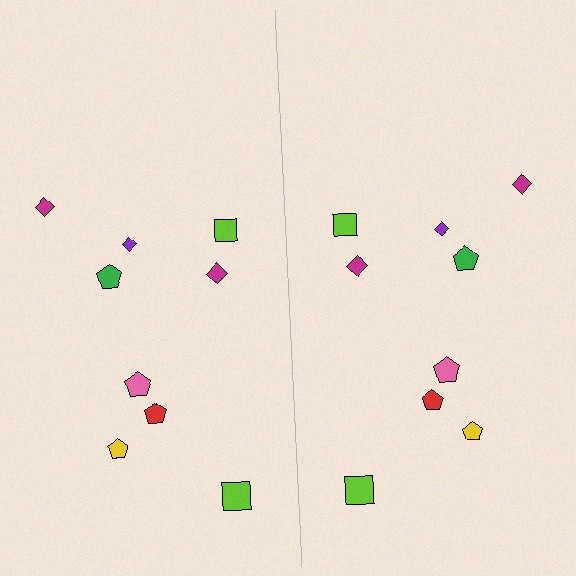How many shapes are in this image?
There are 18 shapes in this image.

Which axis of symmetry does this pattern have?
The pattern has a vertical axis of symmetry running through the center of the image.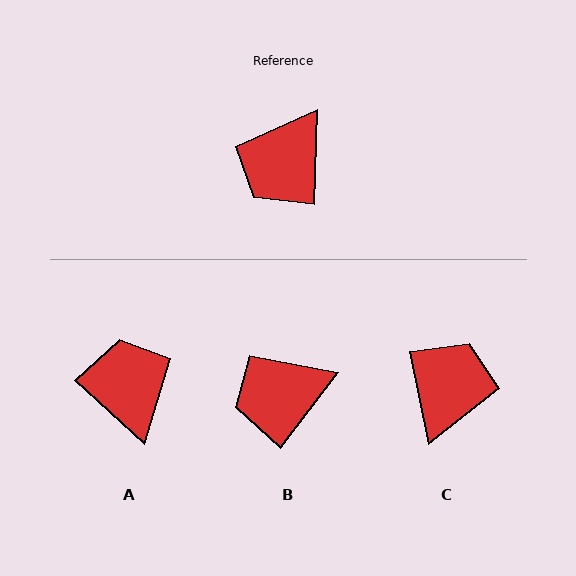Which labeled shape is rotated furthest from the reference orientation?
C, about 166 degrees away.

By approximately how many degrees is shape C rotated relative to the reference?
Approximately 166 degrees clockwise.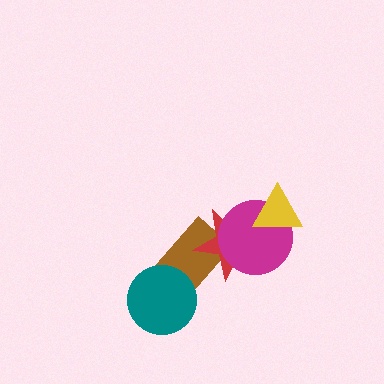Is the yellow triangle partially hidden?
No, no other shape covers it.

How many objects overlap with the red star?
3 objects overlap with the red star.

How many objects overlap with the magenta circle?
2 objects overlap with the magenta circle.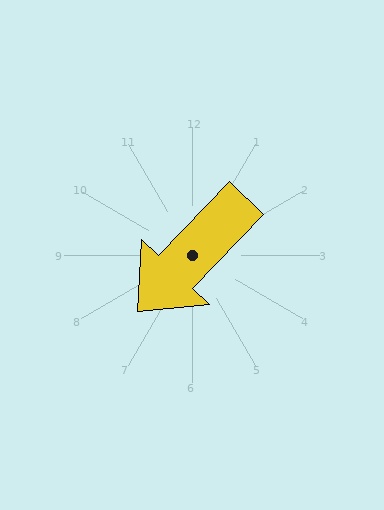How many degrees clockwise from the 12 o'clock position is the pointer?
Approximately 224 degrees.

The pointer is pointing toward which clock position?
Roughly 7 o'clock.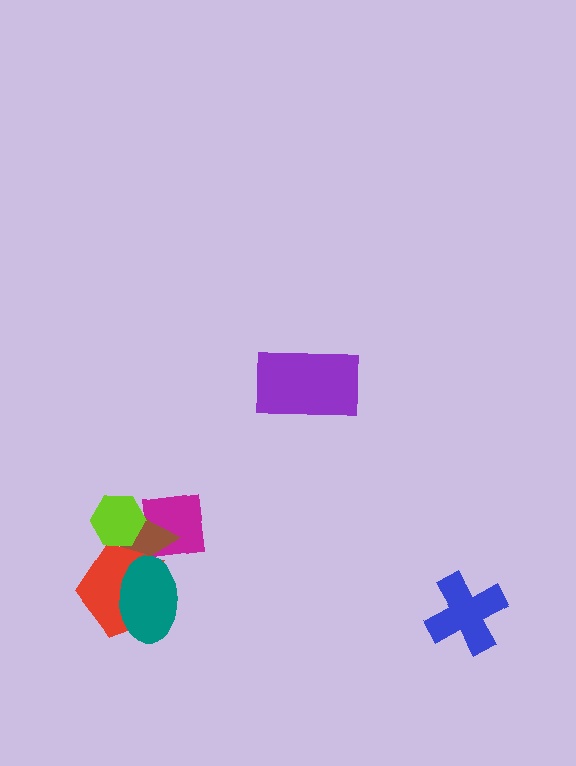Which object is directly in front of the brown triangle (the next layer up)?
The red pentagon is directly in front of the brown triangle.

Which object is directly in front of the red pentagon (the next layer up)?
The teal ellipse is directly in front of the red pentagon.